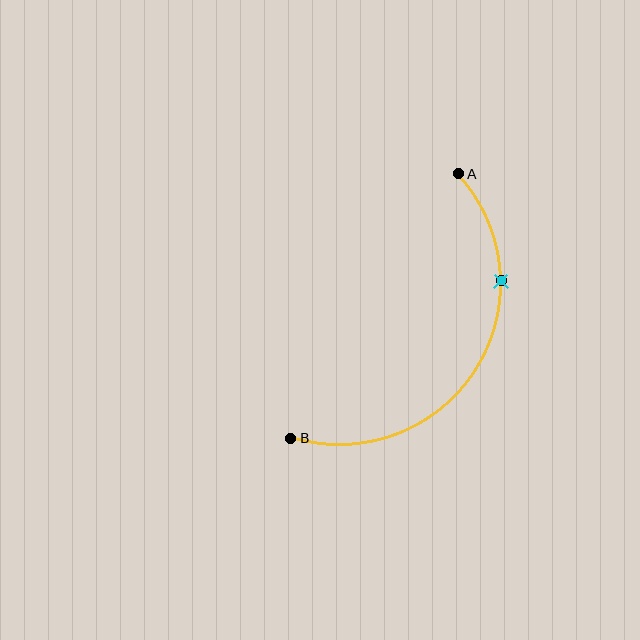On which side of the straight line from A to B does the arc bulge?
The arc bulges to the right of the straight line connecting A and B.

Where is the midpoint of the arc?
The arc midpoint is the point on the curve farthest from the straight line joining A and B. It sits to the right of that line.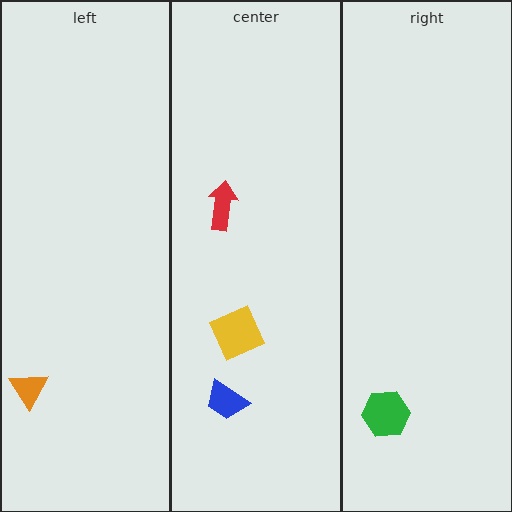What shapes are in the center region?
The blue trapezoid, the red arrow, the yellow diamond.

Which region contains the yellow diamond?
The center region.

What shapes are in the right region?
The green hexagon.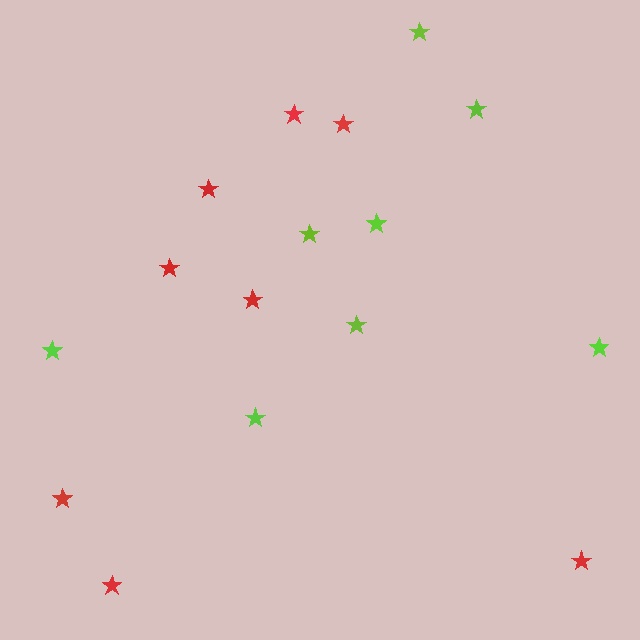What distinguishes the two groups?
There are 2 groups: one group of lime stars (8) and one group of red stars (8).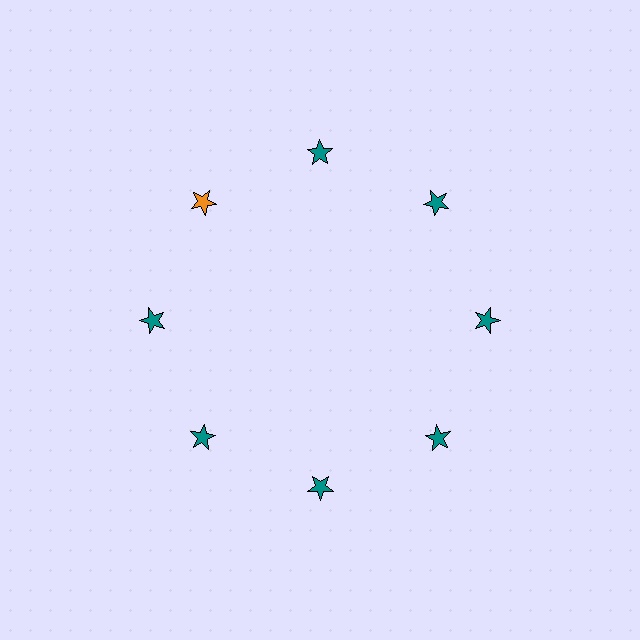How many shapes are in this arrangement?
There are 8 shapes arranged in a ring pattern.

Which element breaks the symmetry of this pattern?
The orange star at roughly the 10 o'clock position breaks the symmetry. All other shapes are teal stars.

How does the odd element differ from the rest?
It has a different color: orange instead of teal.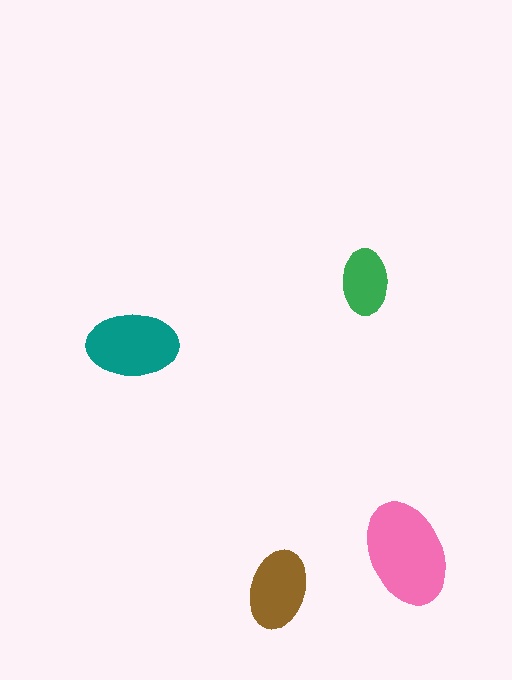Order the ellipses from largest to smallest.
the pink one, the teal one, the brown one, the green one.